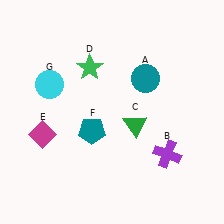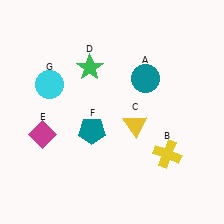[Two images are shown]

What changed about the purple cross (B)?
In Image 1, B is purple. In Image 2, it changed to yellow.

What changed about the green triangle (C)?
In Image 1, C is green. In Image 2, it changed to yellow.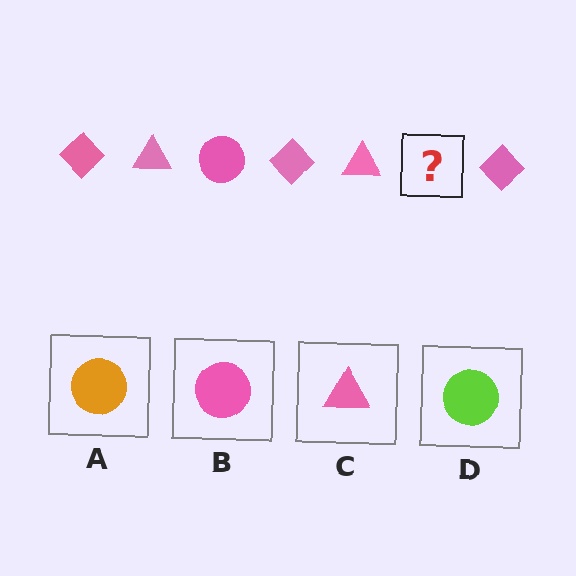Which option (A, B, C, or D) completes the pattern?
B.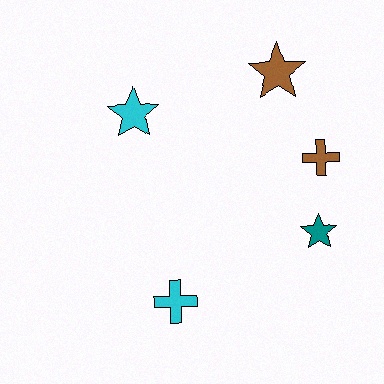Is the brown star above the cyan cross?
Yes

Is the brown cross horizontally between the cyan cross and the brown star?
No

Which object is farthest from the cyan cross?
The brown star is farthest from the cyan cross.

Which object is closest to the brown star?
The brown cross is closest to the brown star.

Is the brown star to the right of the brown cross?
No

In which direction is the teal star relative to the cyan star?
The teal star is to the right of the cyan star.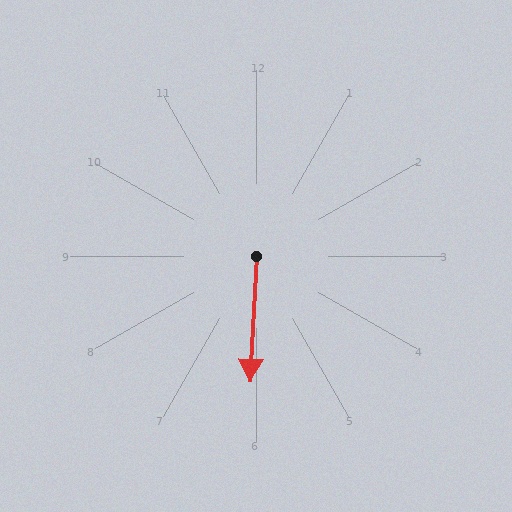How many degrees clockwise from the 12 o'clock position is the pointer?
Approximately 183 degrees.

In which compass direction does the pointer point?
South.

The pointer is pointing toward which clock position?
Roughly 6 o'clock.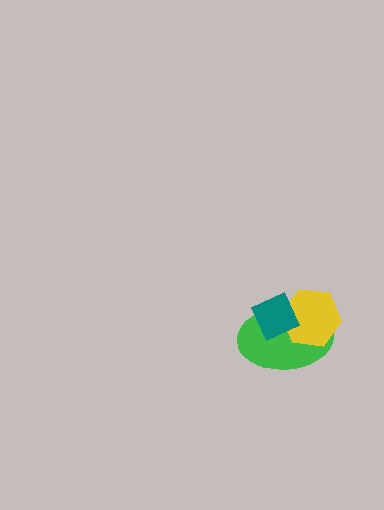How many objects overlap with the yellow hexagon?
2 objects overlap with the yellow hexagon.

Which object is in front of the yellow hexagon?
The teal diamond is in front of the yellow hexagon.